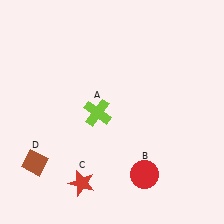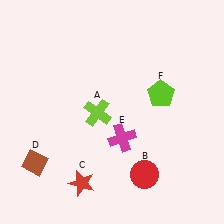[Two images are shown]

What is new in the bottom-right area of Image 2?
A magenta cross (E) was added in the bottom-right area of Image 2.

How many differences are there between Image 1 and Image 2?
There are 2 differences between the two images.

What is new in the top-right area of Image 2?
A lime pentagon (F) was added in the top-right area of Image 2.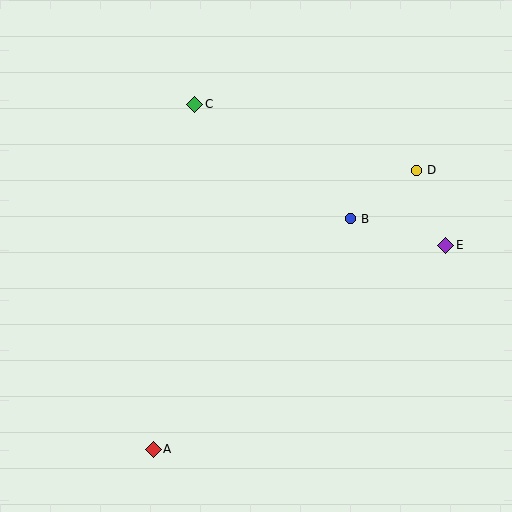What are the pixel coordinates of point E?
Point E is at (446, 245).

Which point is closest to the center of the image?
Point B at (351, 219) is closest to the center.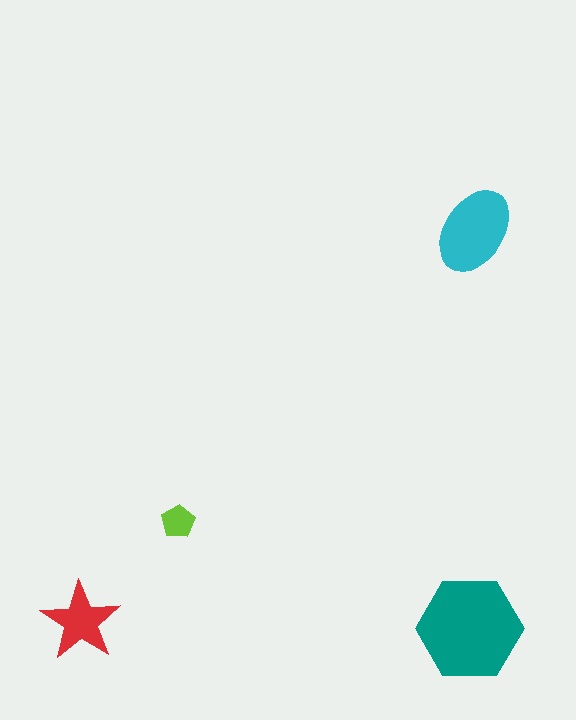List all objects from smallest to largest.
The lime pentagon, the red star, the cyan ellipse, the teal hexagon.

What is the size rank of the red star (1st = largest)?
3rd.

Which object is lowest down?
The teal hexagon is bottommost.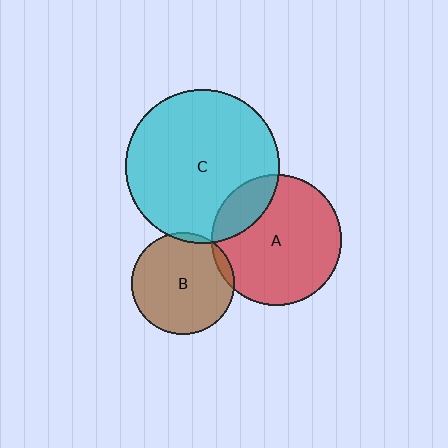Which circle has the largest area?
Circle C (cyan).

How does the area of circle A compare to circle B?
Approximately 1.6 times.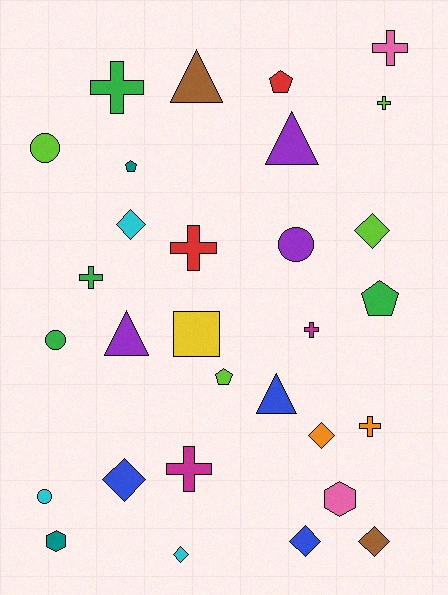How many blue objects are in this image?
There are 3 blue objects.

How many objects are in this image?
There are 30 objects.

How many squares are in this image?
There is 1 square.